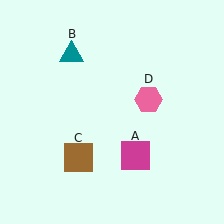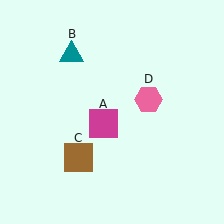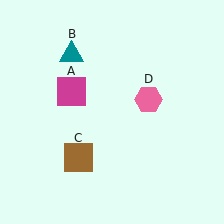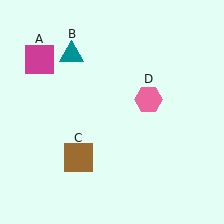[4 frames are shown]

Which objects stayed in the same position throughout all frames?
Teal triangle (object B) and brown square (object C) and pink hexagon (object D) remained stationary.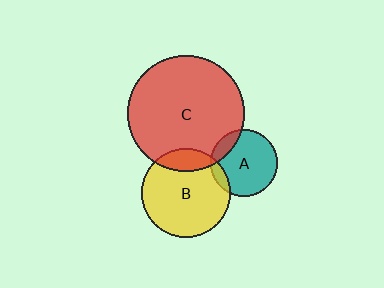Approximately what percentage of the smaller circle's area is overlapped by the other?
Approximately 15%.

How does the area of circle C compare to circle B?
Approximately 1.7 times.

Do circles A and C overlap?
Yes.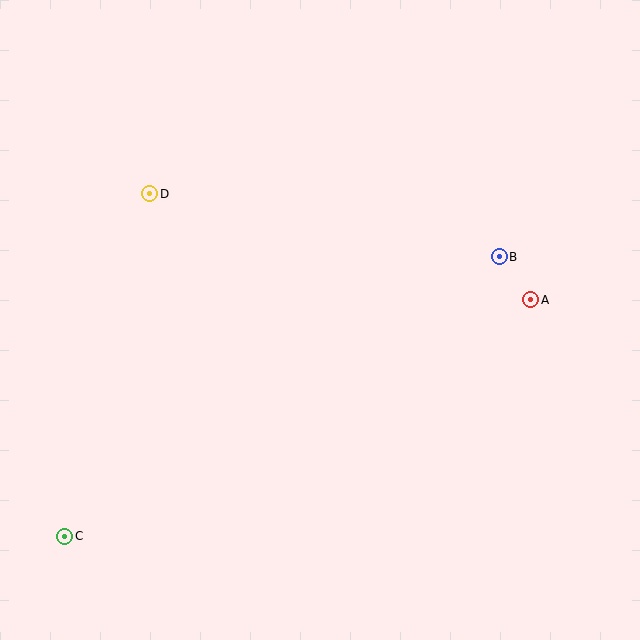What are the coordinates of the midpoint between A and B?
The midpoint between A and B is at (515, 278).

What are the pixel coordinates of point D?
Point D is at (150, 194).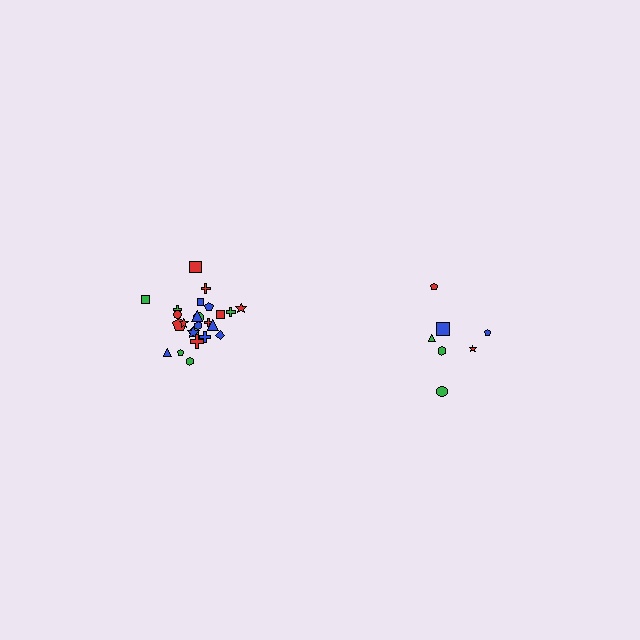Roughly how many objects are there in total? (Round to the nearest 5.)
Roughly 30 objects in total.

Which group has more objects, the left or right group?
The left group.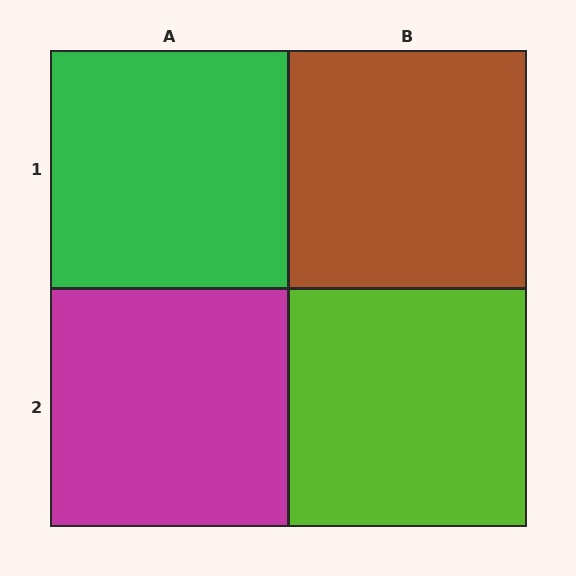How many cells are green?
1 cell is green.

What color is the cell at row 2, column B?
Lime.